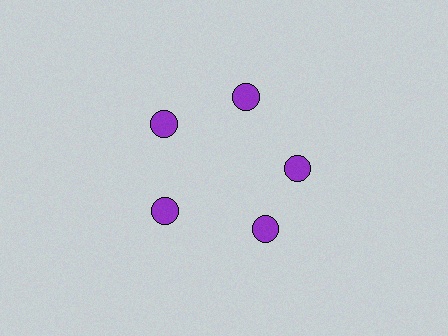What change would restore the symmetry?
The symmetry would be restored by rotating it back into even spacing with its neighbors so that all 5 circles sit at equal angles and equal distance from the center.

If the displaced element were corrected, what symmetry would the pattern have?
It would have 5-fold rotational symmetry — the pattern would map onto itself every 72 degrees.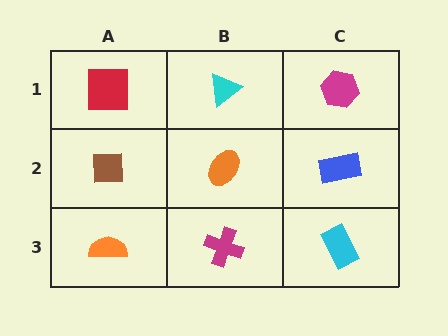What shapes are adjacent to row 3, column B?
An orange ellipse (row 2, column B), an orange semicircle (row 3, column A), a cyan rectangle (row 3, column C).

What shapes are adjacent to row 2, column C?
A magenta hexagon (row 1, column C), a cyan rectangle (row 3, column C), an orange ellipse (row 2, column B).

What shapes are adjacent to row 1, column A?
A brown square (row 2, column A), a cyan triangle (row 1, column B).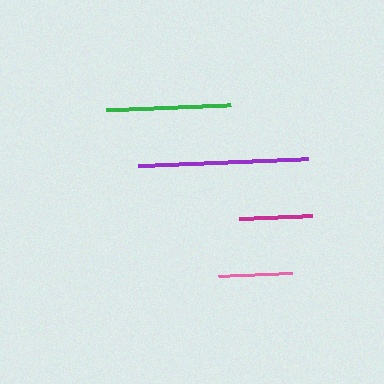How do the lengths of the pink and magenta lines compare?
The pink and magenta lines are approximately the same length.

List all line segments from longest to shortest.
From longest to shortest: purple, green, pink, magenta.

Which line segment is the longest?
The purple line is the longest at approximately 170 pixels.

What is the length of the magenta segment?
The magenta segment is approximately 73 pixels long.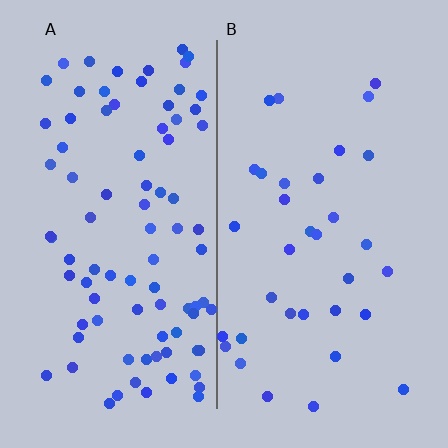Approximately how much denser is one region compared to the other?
Approximately 2.6× — region A over region B.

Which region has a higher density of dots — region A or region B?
A (the left).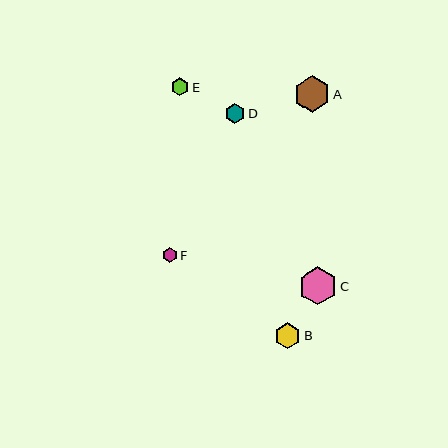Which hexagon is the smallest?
Hexagon F is the smallest with a size of approximately 15 pixels.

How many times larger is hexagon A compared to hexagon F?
Hexagon A is approximately 2.4 times the size of hexagon F.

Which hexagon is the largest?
Hexagon C is the largest with a size of approximately 38 pixels.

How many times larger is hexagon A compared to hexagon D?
Hexagon A is approximately 1.8 times the size of hexagon D.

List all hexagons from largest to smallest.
From largest to smallest: C, A, B, D, E, F.